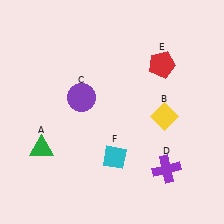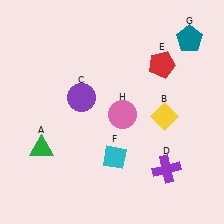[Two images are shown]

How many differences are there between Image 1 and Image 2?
There are 2 differences between the two images.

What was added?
A teal pentagon (G), a pink circle (H) were added in Image 2.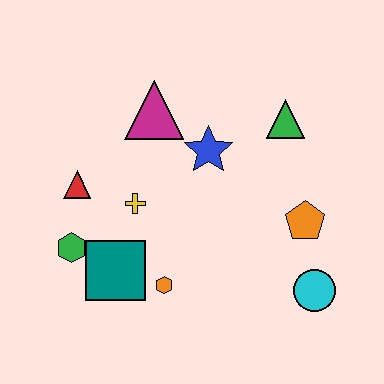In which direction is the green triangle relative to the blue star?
The green triangle is to the right of the blue star.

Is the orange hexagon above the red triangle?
No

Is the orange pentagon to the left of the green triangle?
No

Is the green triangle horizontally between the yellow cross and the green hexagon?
No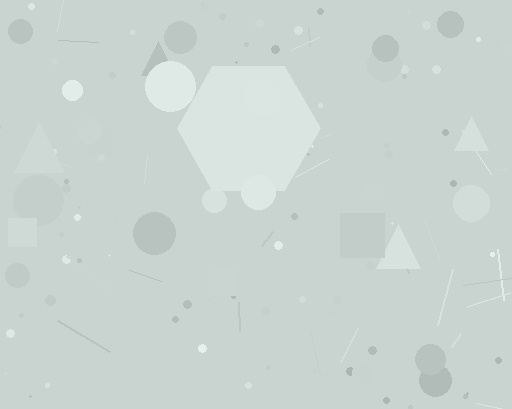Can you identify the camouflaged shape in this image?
The camouflaged shape is a hexagon.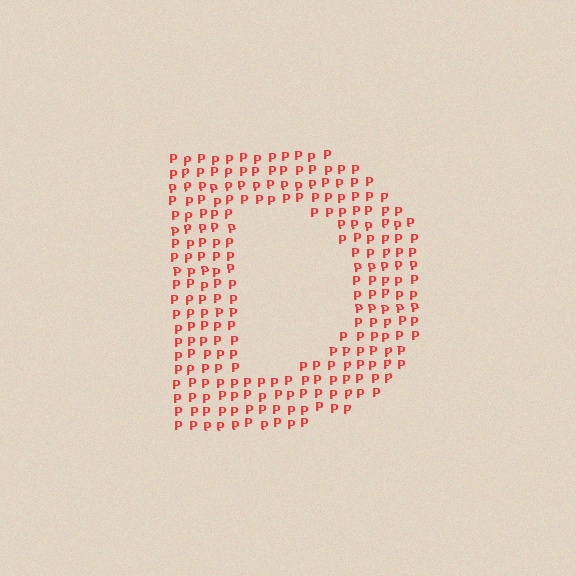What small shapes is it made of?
It is made of small letter P's.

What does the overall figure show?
The overall figure shows the letter D.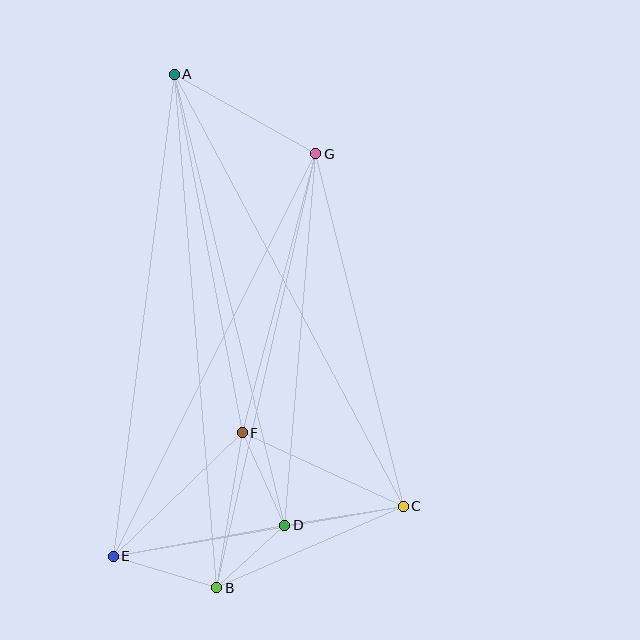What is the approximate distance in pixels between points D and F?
The distance between D and F is approximately 102 pixels.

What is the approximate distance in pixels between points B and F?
The distance between B and F is approximately 157 pixels.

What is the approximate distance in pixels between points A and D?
The distance between A and D is approximately 464 pixels.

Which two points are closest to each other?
Points B and D are closest to each other.